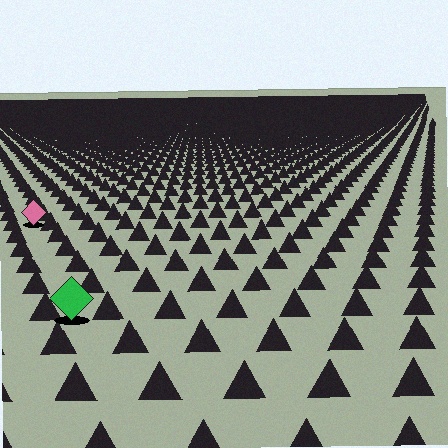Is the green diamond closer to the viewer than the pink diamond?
Yes. The green diamond is closer — you can tell from the texture gradient: the ground texture is coarser near it.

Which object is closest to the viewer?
The green diamond is closest. The texture marks near it are larger and more spread out.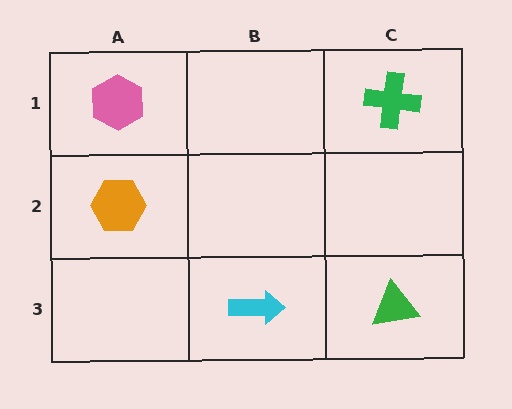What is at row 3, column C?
A green triangle.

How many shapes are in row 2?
1 shape.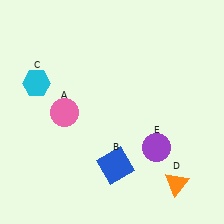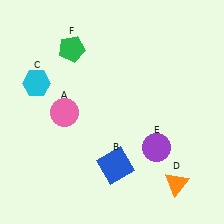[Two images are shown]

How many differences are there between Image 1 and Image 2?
There is 1 difference between the two images.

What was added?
A green pentagon (F) was added in Image 2.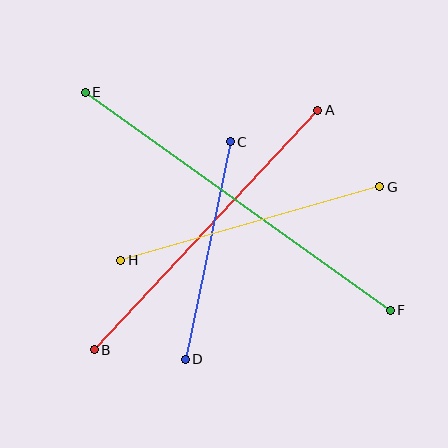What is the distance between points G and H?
The distance is approximately 269 pixels.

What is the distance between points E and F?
The distance is approximately 375 pixels.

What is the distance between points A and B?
The distance is approximately 328 pixels.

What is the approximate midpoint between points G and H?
The midpoint is at approximately (250, 224) pixels.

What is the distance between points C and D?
The distance is approximately 222 pixels.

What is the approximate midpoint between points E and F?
The midpoint is at approximately (238, 201) pixels.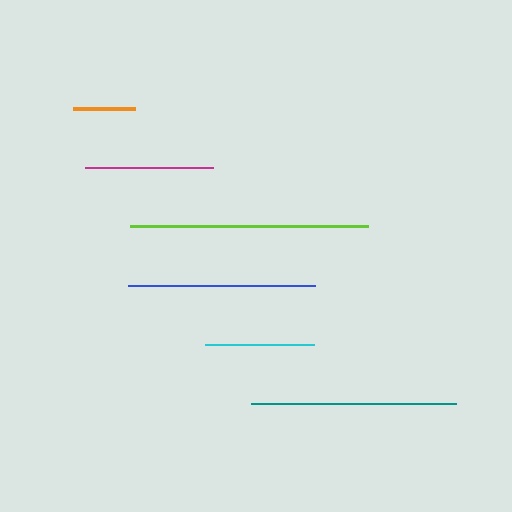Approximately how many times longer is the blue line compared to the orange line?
The blue line is approximately 3.0 times the length of the orange line.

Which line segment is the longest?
The lime line is the longest at approximately 238 pixels.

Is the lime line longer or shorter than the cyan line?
The lime line is longer than the cyan line.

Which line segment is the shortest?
The orange line is the shortest at approximately 62 pixels.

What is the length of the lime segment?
The lime segment is approximately 238 pixels long.